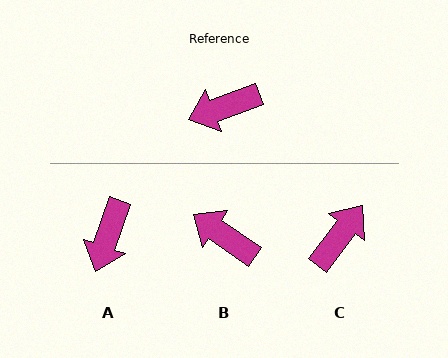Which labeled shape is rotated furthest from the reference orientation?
C, about 147 degrees away.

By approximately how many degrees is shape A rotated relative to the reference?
Approximately 51 degrees counter-clockwise.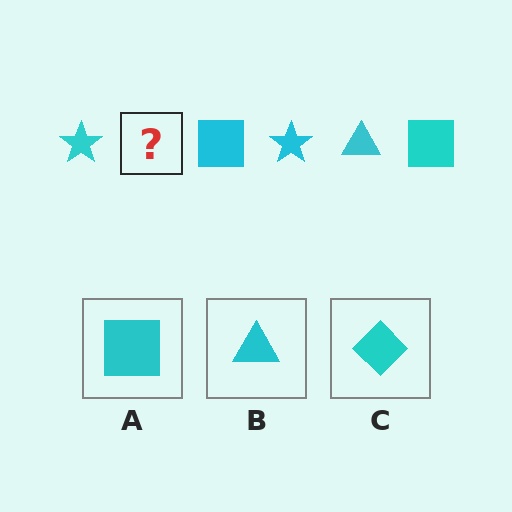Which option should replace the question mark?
Option B.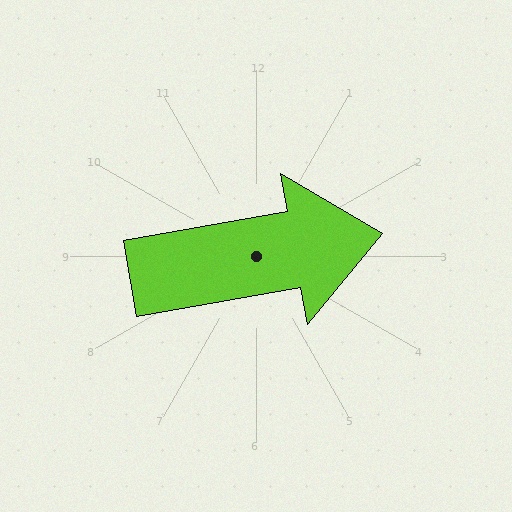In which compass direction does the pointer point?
East.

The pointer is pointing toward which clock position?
Roughly 3 o'clock.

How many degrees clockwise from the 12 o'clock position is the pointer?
Approximately 80 degrees.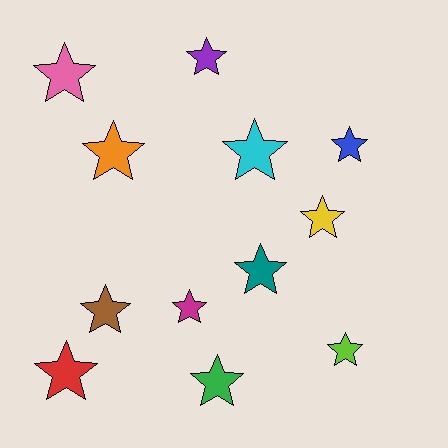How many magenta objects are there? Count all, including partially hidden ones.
There is 1 magenta object.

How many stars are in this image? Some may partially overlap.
There are 12 stars.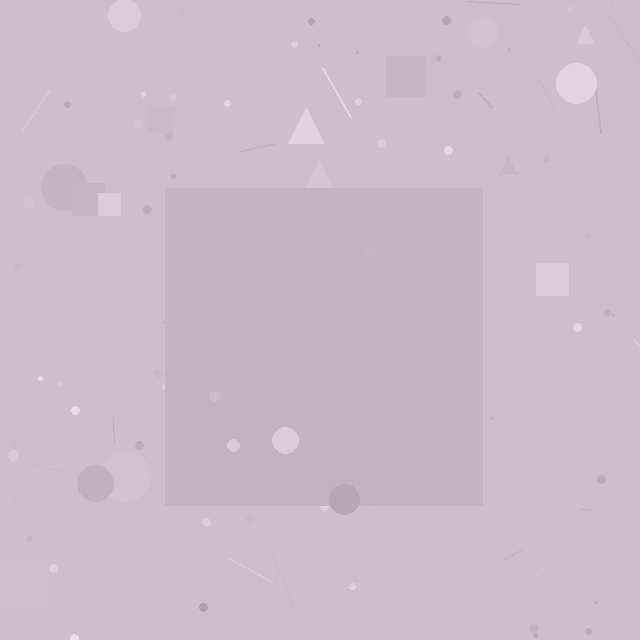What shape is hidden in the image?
A square is hidden in the image.